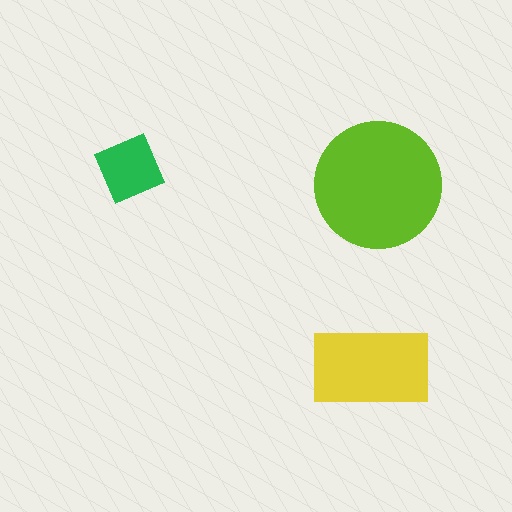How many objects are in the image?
There are 3 objects in the image.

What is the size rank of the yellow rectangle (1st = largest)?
2nd.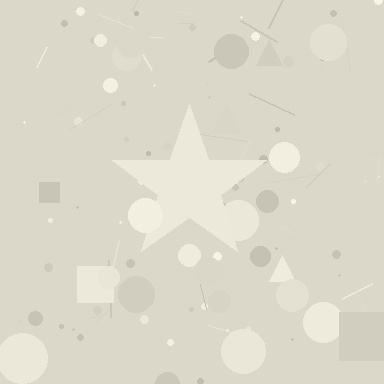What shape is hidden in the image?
A star is hidden in the image.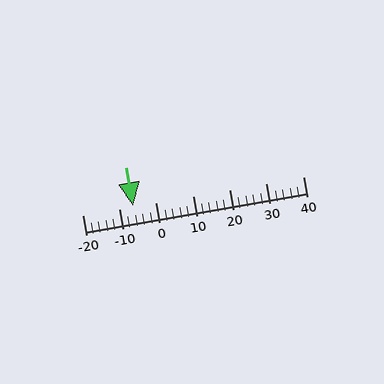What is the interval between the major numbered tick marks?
The major tick marks are spaced 10 units apart.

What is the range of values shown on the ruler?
The ruler shows values from -20 to 40.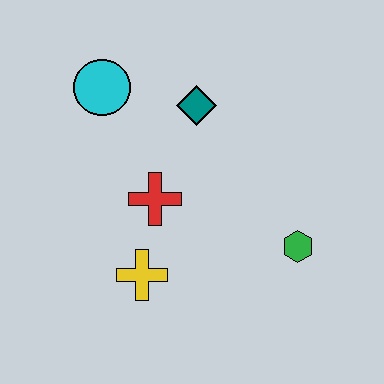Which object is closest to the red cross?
The yellow cross is closest to the red cross.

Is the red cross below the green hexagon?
No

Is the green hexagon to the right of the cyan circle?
Yes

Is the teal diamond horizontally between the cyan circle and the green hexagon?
Yes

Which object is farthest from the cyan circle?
The green hexagon is farthest from the cyan circle.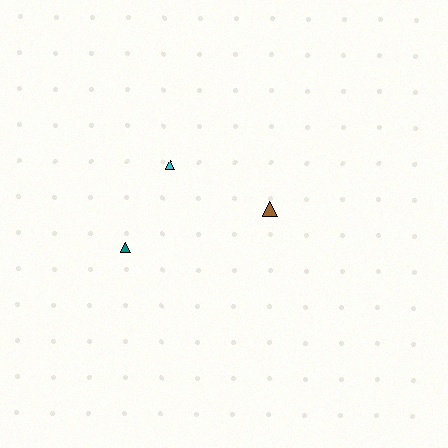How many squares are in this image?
There are no squares.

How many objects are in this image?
There are 3 objects.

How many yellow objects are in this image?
There are no yellow objects.